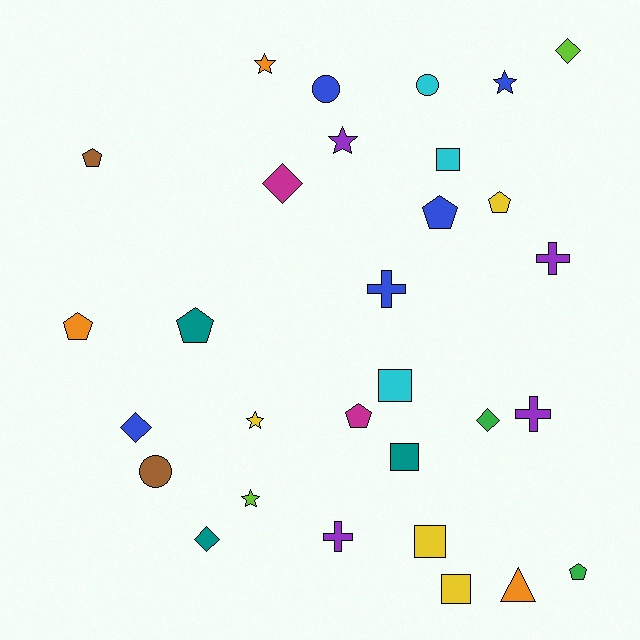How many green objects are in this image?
There are 2 green objects.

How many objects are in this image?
There are 30 objects.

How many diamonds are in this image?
There are 5 diamonds.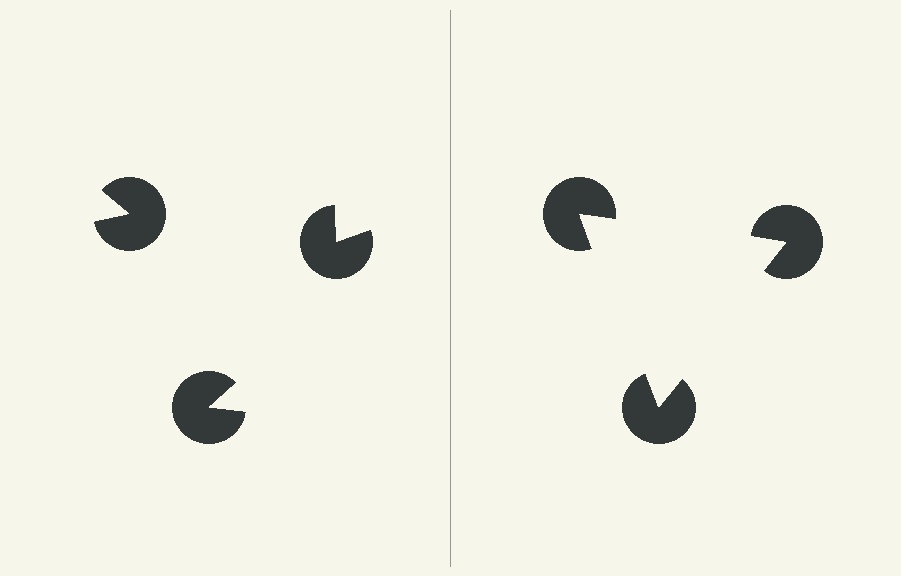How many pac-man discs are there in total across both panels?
6 — 3 on each side.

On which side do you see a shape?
An illusory triangle appears on the right side. On the left side the wedge cuts are rotated, so no coherent shape forms.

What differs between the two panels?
The pac-man discs are positioned identically on both sides; only the wedge orientations differ. On the right they align to a triangle; on the left they are misaligned.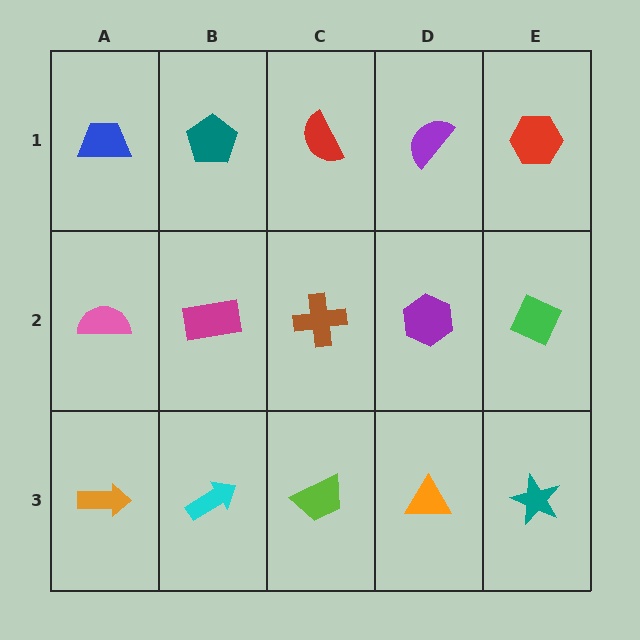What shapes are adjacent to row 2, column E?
A red hexagon (row 1, column E), a teal star (row 3, column E), a purple hexagon (row 2, column D).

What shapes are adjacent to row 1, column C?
A brown cross (row 2, column C), a teal pentagon (row 1, column B), a purple semicircle (row 1, column D).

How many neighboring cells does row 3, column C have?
3.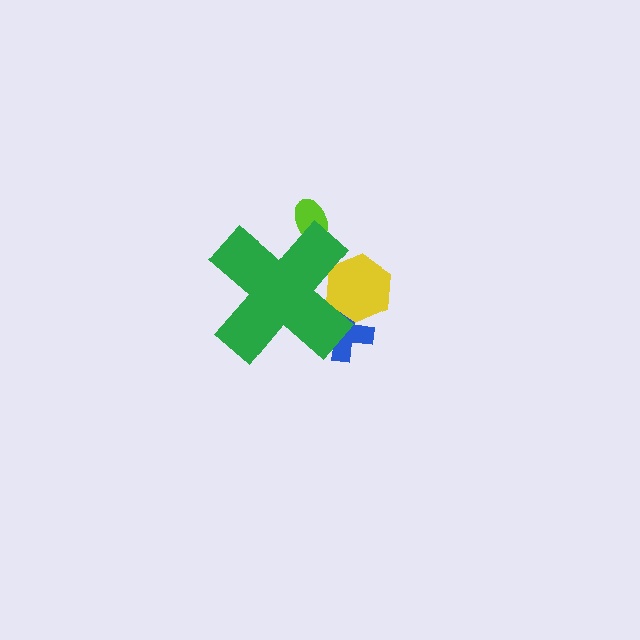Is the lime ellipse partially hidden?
Yes, the lime ellipse is partially hidden behind the green cross.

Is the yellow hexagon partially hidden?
Yes, the yellow hexagon is partially hidden behind the green cross.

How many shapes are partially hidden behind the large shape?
3 shapes are partially hidden.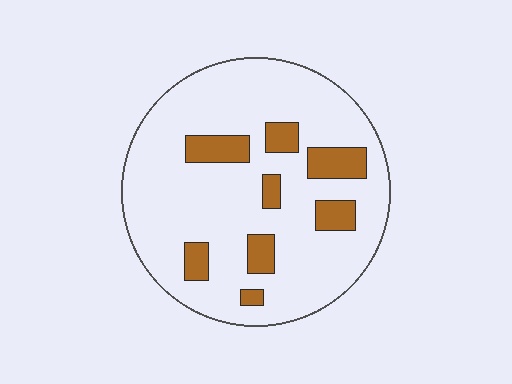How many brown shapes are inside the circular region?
8.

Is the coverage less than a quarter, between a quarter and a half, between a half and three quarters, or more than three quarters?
Less than a quarter.